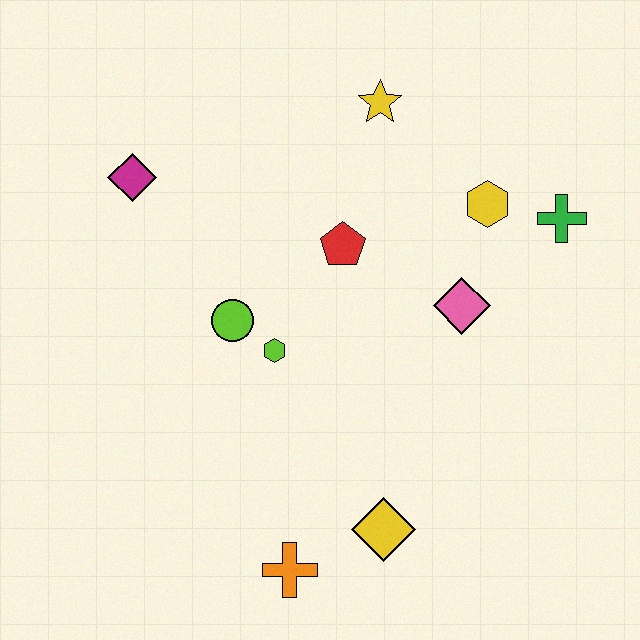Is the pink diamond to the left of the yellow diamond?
No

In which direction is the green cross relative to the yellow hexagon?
The green cross is to the right of the yellow hexagon.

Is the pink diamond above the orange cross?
Yes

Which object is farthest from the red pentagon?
The orange cross is farthest from the red pentagon.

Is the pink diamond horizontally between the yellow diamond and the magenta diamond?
No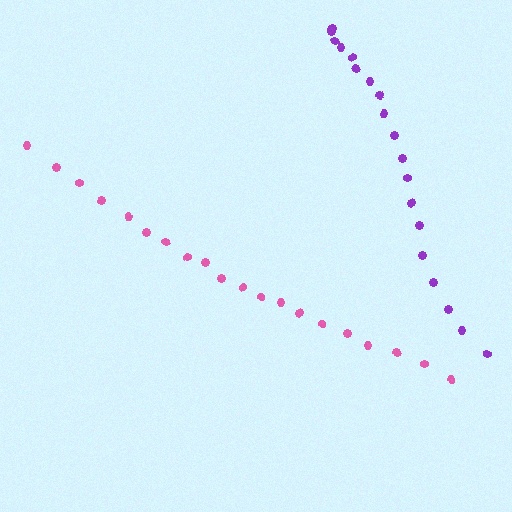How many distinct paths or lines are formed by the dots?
There are 2 distinct paths.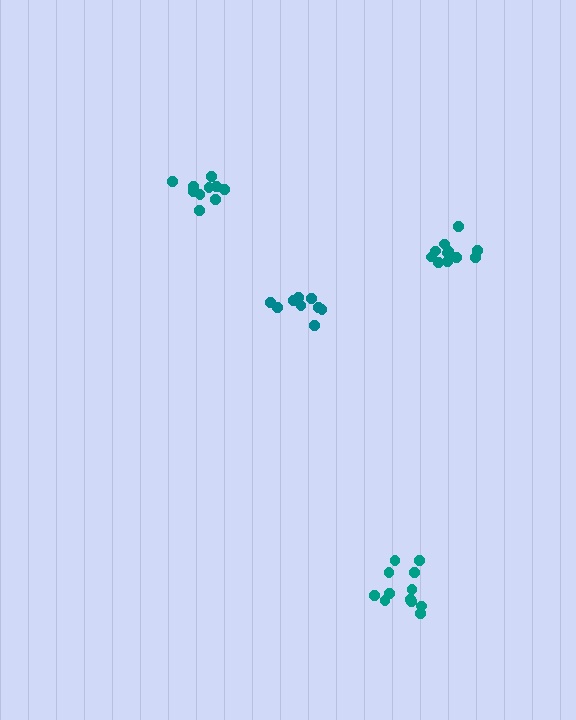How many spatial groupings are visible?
There are 4 spatial groupings.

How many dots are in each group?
Group 1: 11 dots, Group 2: 12 dots, Group 3: 10 dots, Group 4: 9 dots (42 total).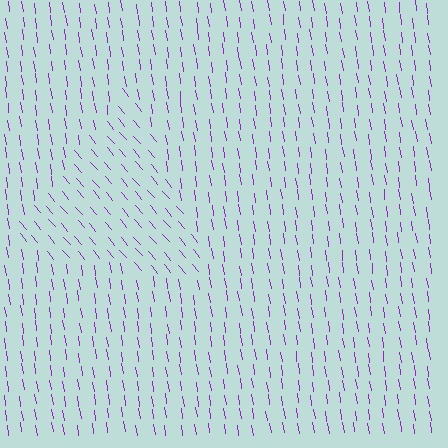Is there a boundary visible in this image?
Yes, there is a texture boundary formed by a change in line orientation.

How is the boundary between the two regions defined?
The boundary is defined purely by a change in line orientation (approximately 33 degrees difference). All lines are the same color and thickness.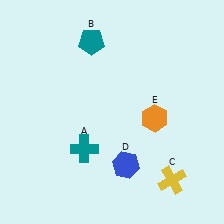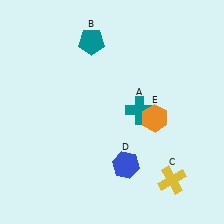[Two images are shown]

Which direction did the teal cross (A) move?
The teal cross (A) moved right.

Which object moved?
The teal cross (A) moved right.